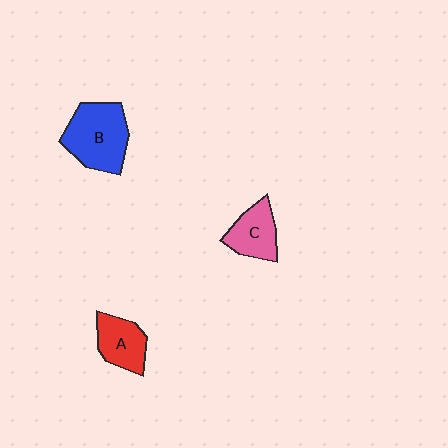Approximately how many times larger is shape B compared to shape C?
Approximately 1.6 times.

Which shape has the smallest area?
Shape A (red).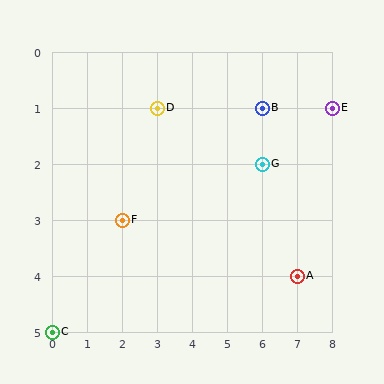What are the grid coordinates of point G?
Point G is at grid coordinates (6, 2).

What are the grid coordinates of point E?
Point E is at grid coordinates (8, 1).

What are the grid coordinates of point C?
Point C is at grid coordinates (0, 5).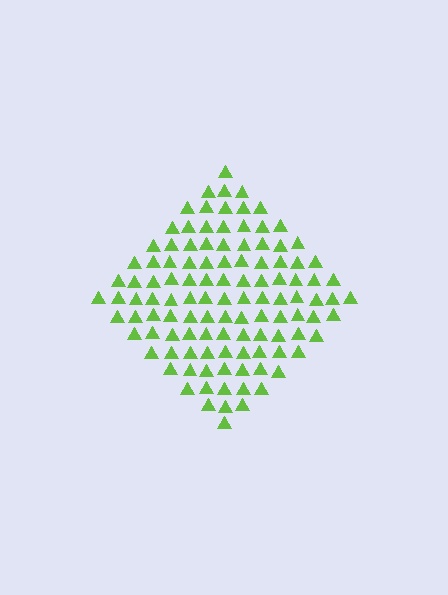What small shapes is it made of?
It is made of small triangles.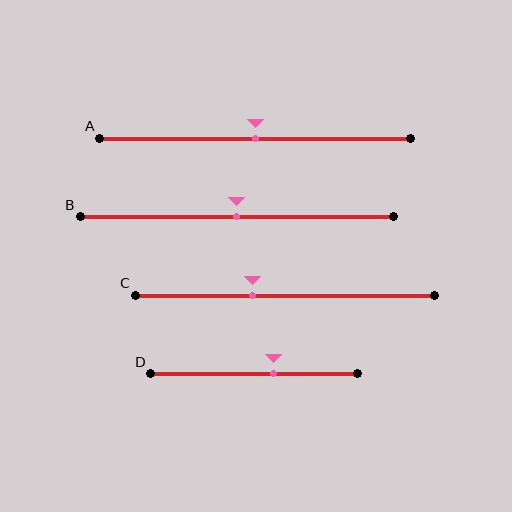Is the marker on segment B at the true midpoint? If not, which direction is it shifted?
Yes, the marker on segment B is at the true midpoint.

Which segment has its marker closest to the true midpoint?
Segment A has its marker closest to the true midpoint.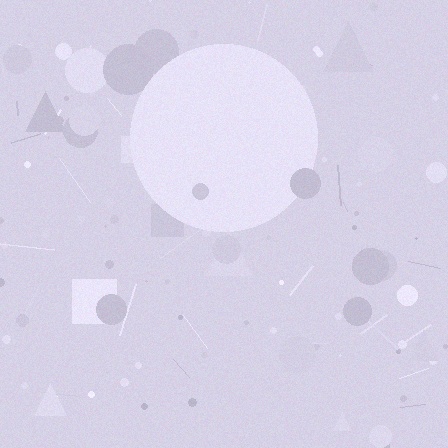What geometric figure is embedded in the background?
A circle is embedded in the background.